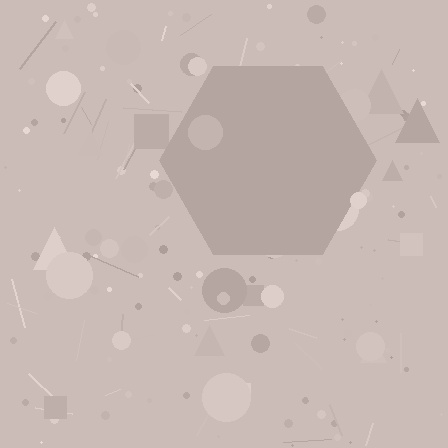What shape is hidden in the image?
A hexagon is hidden in the image.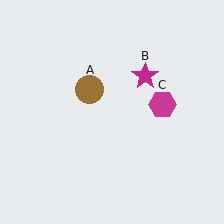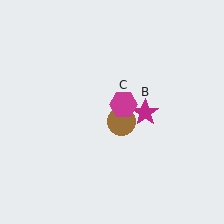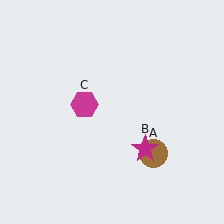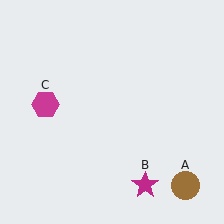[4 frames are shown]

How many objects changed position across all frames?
3 objects changed position: brown circle (object A), magenta star (object B), magenta hexagon (object C).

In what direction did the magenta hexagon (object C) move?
The magenta hexagon (object C) moved left.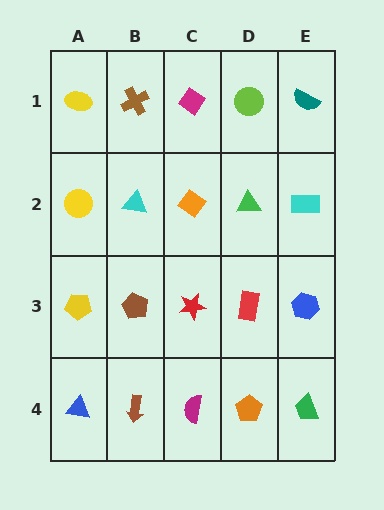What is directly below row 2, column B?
A brown pentagon.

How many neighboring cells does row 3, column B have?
4.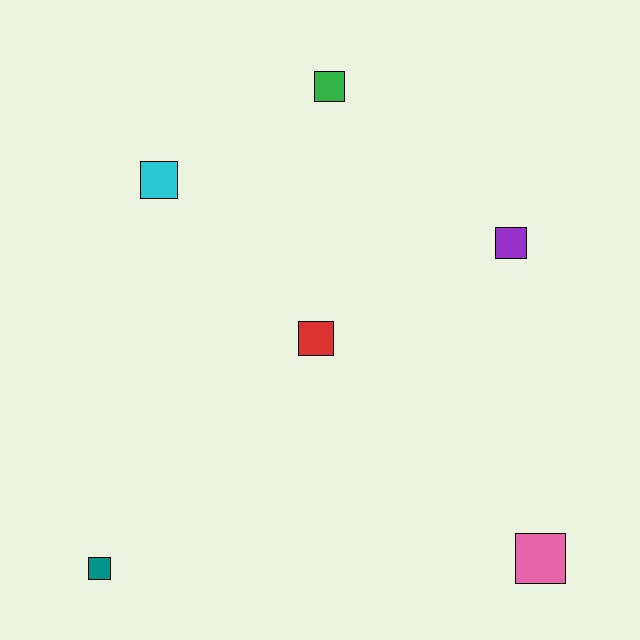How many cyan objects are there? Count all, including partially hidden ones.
There is 1 cyan object.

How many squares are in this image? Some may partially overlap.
There are 6 squares.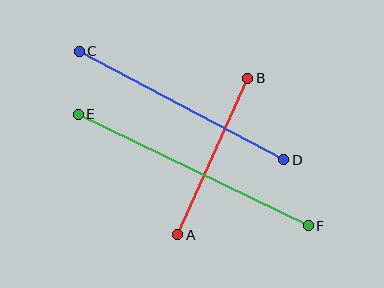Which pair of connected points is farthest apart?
Points E and F are farthest apart.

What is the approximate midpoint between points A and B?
The midpoint is at approximately (213, 157) pixels.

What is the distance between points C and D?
The distance is approximately 232 pixels.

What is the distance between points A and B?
The distance is approximately 171 pixels.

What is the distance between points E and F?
The distance is approximately 256 pixels.